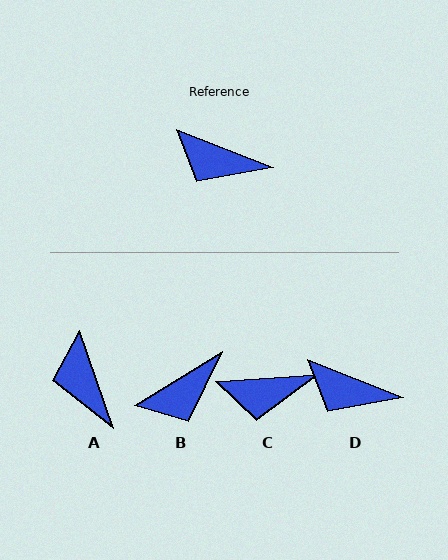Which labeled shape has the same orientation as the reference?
D.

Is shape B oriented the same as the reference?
No, it is off by about 53 degrees.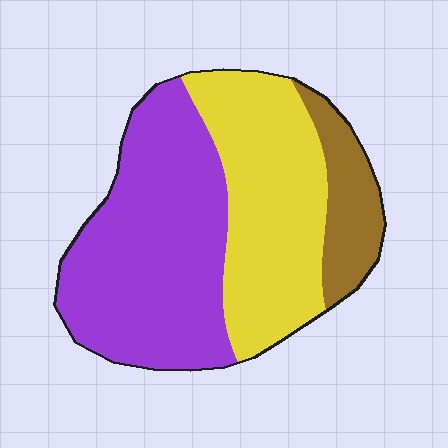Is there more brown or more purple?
Purple.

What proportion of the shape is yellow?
Yellow takes up about three eighths (3/8) of the shape.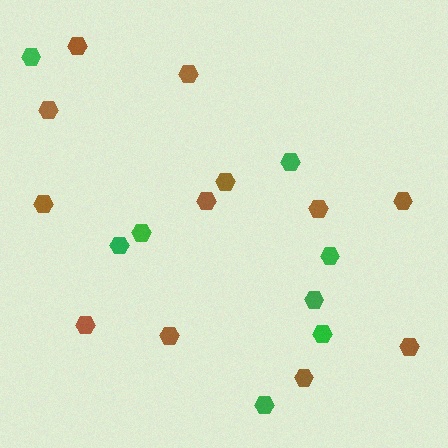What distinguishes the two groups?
There are 2 groups: one group of brown hexagons (12) and one group of green hexagons (8).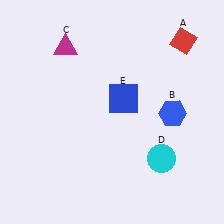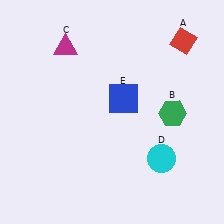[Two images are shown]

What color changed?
The hexagon (B) changed from blue in Image 1 to green in Image 2.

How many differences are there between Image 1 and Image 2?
There is 1 difference between the two images.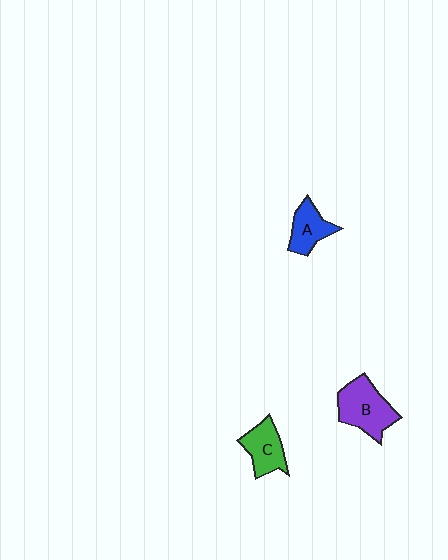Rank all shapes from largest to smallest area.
From largest to smallest: B (purple), C (green), A (blue).